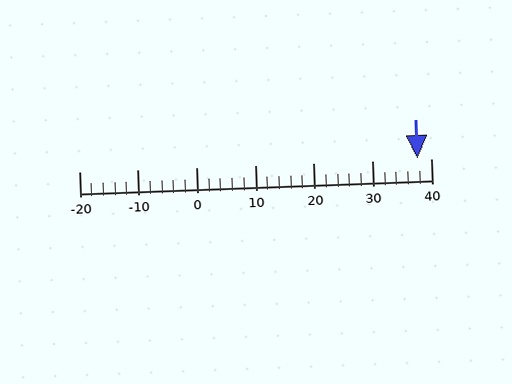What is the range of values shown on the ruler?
The ruler shows values from -20 to 40.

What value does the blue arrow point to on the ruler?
The blue arrow points to approximately 38.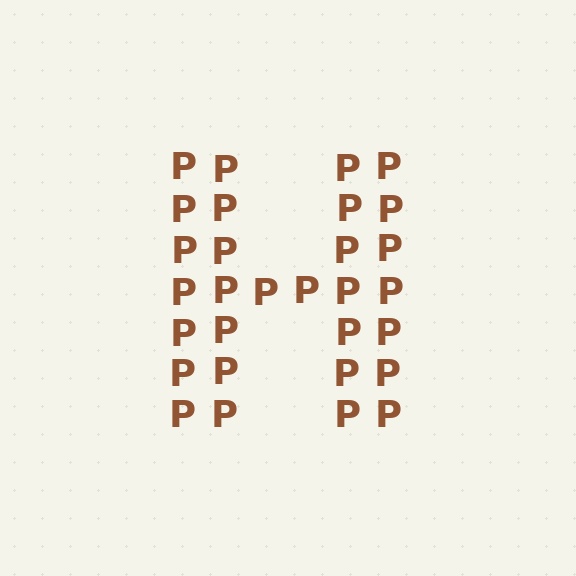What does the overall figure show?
The overall figure shows the letter H.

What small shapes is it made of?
It is made of small letter P's.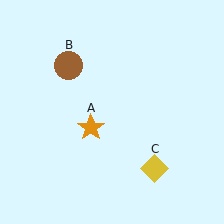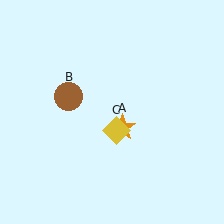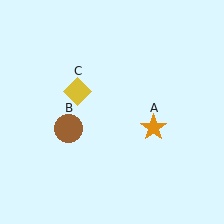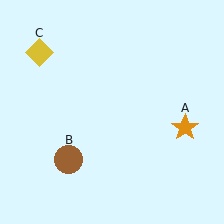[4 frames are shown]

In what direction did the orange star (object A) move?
The orange star (object A) moved right.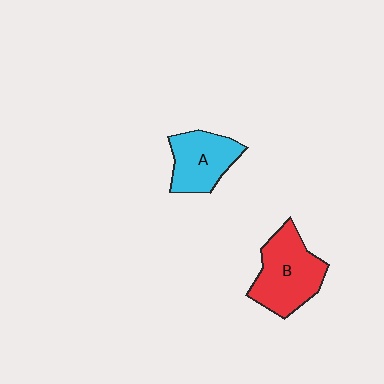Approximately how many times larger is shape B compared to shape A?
Approximately 1.3 times.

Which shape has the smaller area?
Shape A (cyan).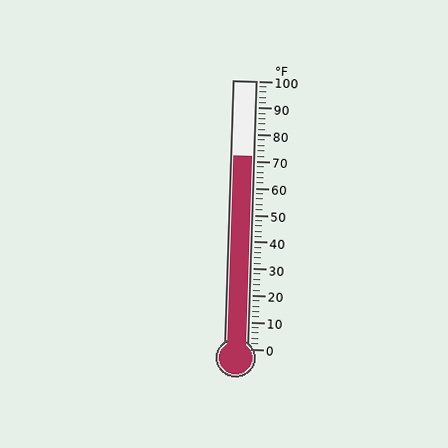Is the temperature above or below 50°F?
The temperature is above 50°F.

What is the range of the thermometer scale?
The thermometer scale ranges from 0°F to 100°F.